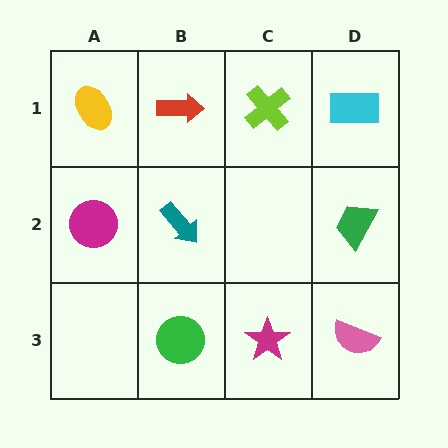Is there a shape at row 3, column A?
No, that cell is empty.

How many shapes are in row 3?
3 shapes.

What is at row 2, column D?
A green trapezoid.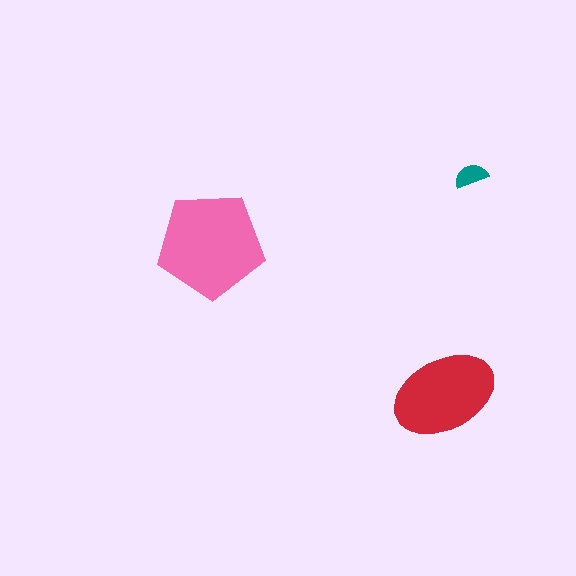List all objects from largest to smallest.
The pink pentagon, the red ellipse, the teal semicircle.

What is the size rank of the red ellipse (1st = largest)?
2nd.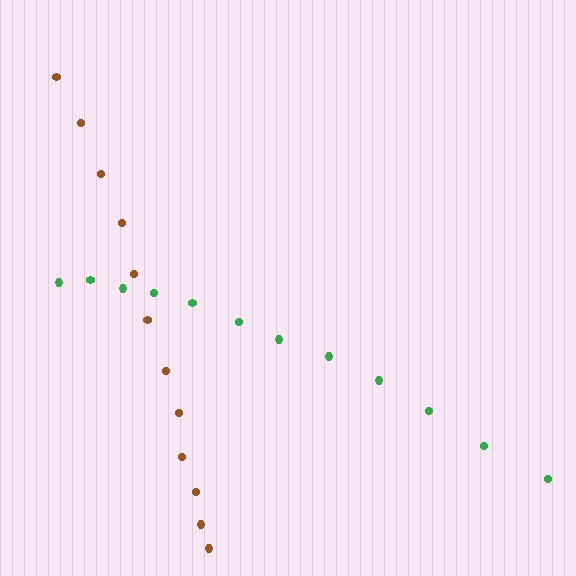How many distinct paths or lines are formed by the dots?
There are 2 distinct paths.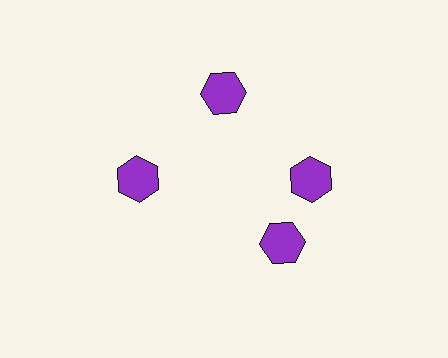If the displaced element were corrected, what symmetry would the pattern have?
It would have 4-fold rotational symmetry — the pattern would map onto itself every 90 degrees.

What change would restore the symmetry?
The symmetry would be restored by rotating it back into even spacing with its neighbors so that all 4 hexagons sit at equal angles and equal distance from the center.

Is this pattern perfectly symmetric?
No. The 4 purple hexagons are arranged in a ring, but one element near the 6 o'clock position is rotated out of alignment along the ring, breaking the 4-fold rotational symmetry.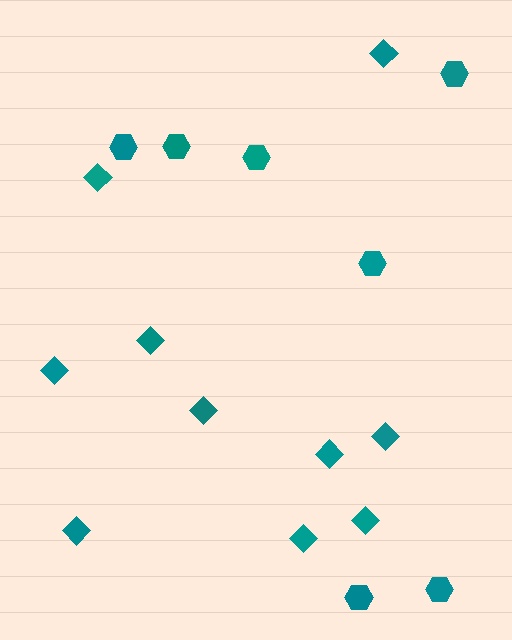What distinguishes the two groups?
There are 2 groups: one group of hexagons (7) and one group of diamonds (10).